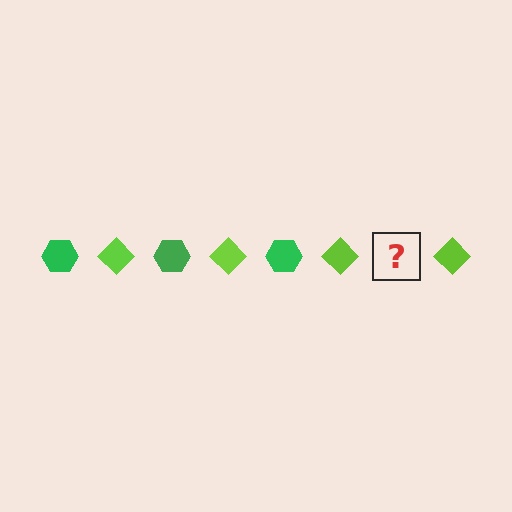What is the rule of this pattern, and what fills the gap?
The rule is that the pattern alternates between green hexagon and lime diamond. The gap should be filled with a green hexagon.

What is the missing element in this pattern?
The missing element is a green hexagon.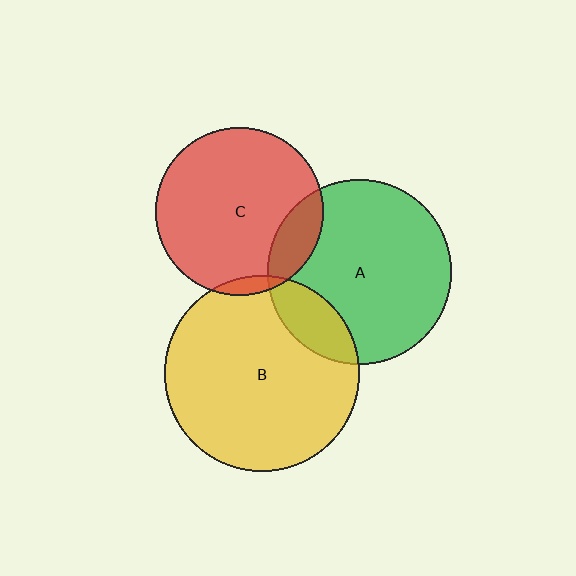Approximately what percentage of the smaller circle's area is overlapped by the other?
Approximately 5%.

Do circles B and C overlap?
Yes.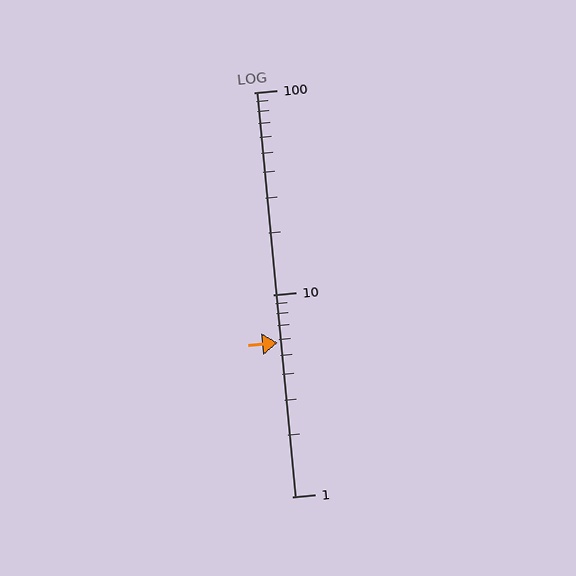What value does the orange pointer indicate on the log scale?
The pointer indicates approximately 5.8.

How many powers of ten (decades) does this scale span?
The scale spans 2 decades, from 1 to 100.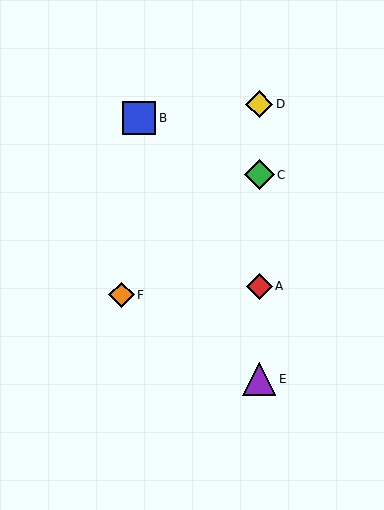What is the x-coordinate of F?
Object F is at x≈122.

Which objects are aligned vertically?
Objects A, C, D, E are aligned vertically.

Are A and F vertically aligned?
No, A is at x≈259 and F is at x≈122.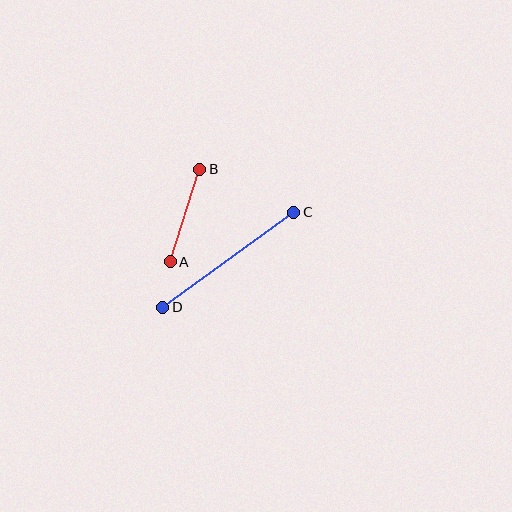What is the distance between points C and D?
The distance is approximately 162 pixels.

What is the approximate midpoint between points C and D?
The midpoint is at approximately (228, 260) pixels.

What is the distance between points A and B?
The distance is approximately 97 pixels.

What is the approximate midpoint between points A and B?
The midpoint is at approximately (185, 215) pixels.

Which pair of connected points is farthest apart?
Points C and D are farthest apart.